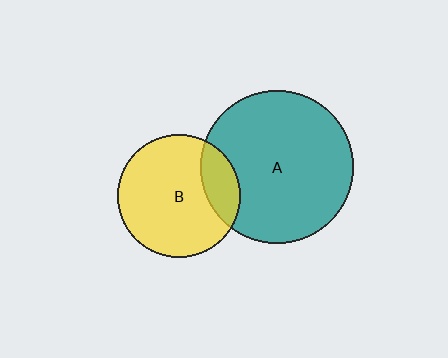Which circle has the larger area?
Circle A (teal).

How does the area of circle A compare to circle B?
Approximately 1.6 times.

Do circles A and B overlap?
Yes.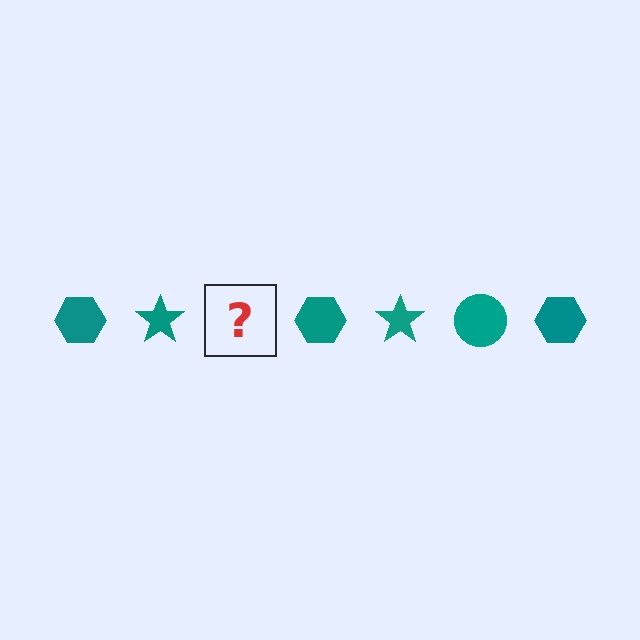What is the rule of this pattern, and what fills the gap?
The rule is that the pattern cycles through hexagon, star, circle shapes in teal. The gap should be filled with a teal circle.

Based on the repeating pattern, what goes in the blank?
The blank should be a teal circle.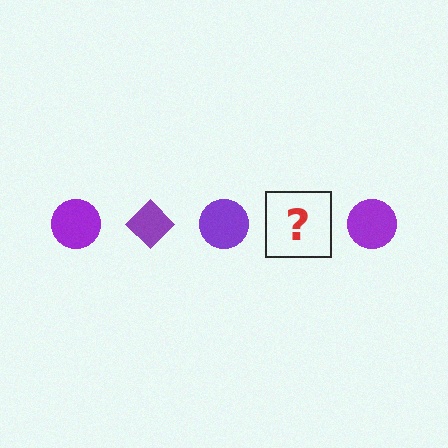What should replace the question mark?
The question mark should be replaced with a purple diamond.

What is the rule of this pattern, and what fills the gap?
The rule is that the pattern cycles through circle, diamond shapes in purple. The gap should be filled with a purple diamond.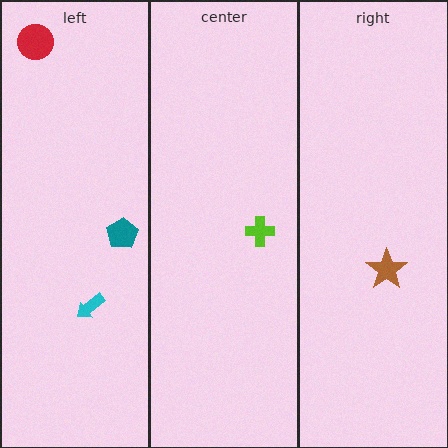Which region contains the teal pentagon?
The left region.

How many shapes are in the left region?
3.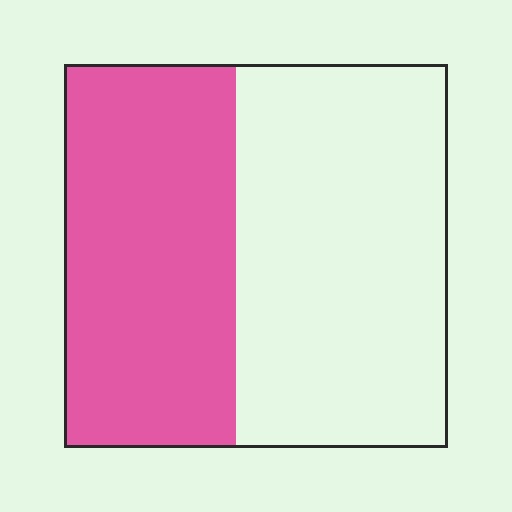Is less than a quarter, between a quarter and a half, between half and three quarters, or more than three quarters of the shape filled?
Between a quarter and a half.